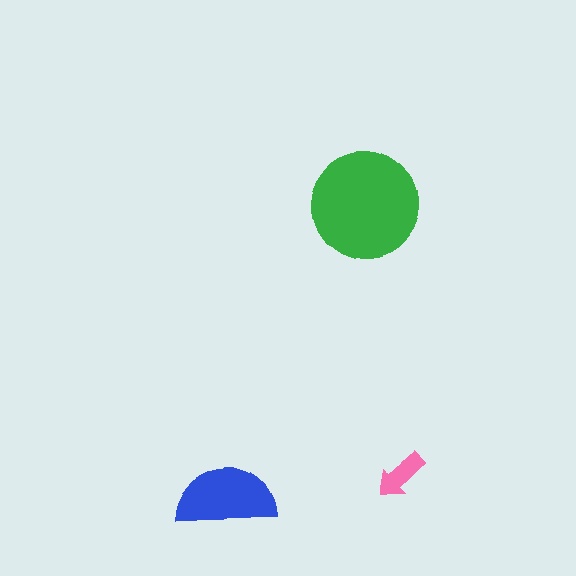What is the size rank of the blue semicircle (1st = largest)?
2nd.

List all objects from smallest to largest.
The pink arrow, the blue semicircle, the green circle.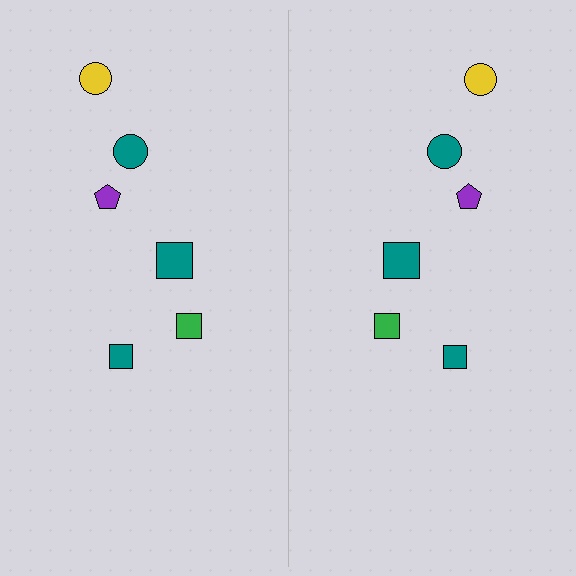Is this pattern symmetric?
Yes, this pattern has bilateral (reflection) symmetry.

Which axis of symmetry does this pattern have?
The pattern has a vertical axis of symmetry running through the center of the image.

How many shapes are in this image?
There are 12 shapes in this image.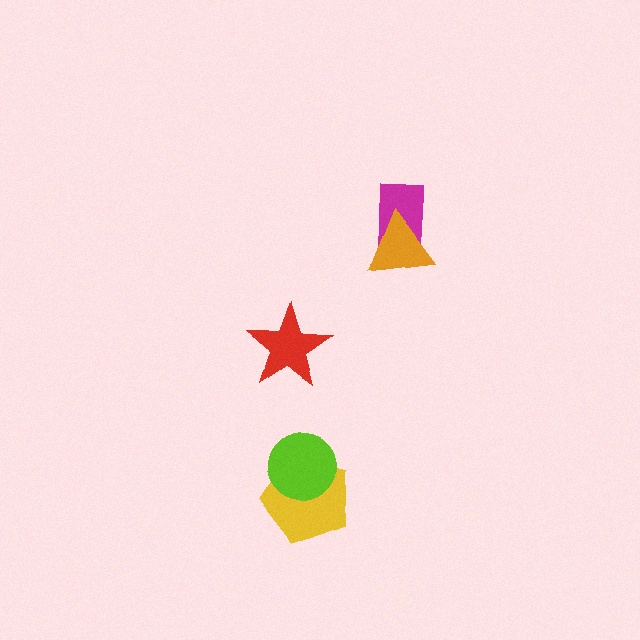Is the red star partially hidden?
No, no other shape covers it.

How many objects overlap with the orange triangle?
1 object overlaps with the orange triangle.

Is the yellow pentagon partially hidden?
Yes, it is partially covered by another shape.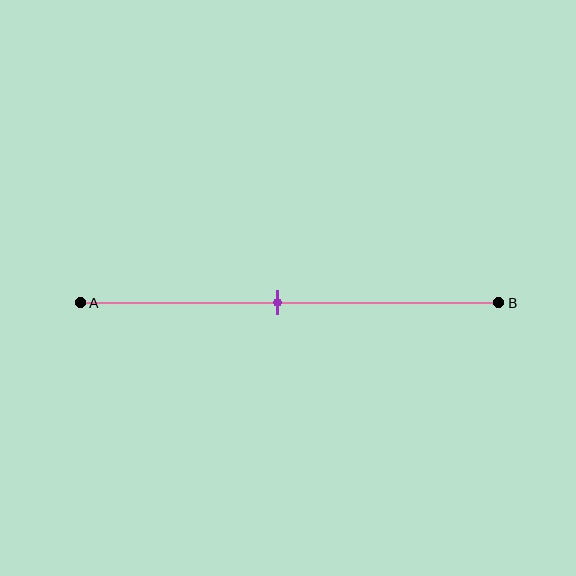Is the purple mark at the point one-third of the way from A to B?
No, the mark is at about 45% from A, not at the 33% one-third point.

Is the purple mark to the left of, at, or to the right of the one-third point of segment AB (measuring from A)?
The purple mark is to the right of the one-third point of segment AB.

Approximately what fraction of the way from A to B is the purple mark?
The purple mark is approximately 45% of the way from A to B.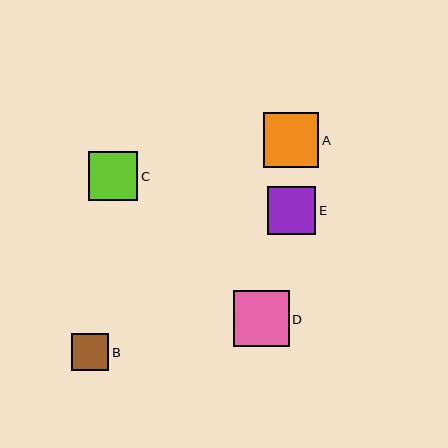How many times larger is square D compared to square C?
Square D is approximately 1.1 times the size of square C.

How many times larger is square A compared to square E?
Square A is approximately 1.1 times the size of square E.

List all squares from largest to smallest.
From largest to smallest: D, A, C, E, B.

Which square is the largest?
Square D is the largest with a size of approximately 55 pixels.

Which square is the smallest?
Square B is the smallest with a size of approximately 37 pixels.